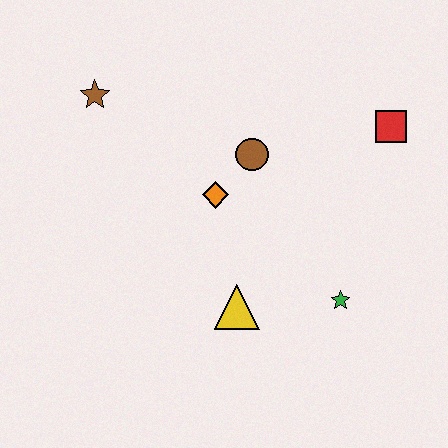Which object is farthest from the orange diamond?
The red square is farthest from the orange diamond.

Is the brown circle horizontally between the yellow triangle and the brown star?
No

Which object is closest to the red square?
The brown circle is closest to the red square.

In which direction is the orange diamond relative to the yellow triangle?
The orange diamond is above the yellow triangle.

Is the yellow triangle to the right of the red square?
No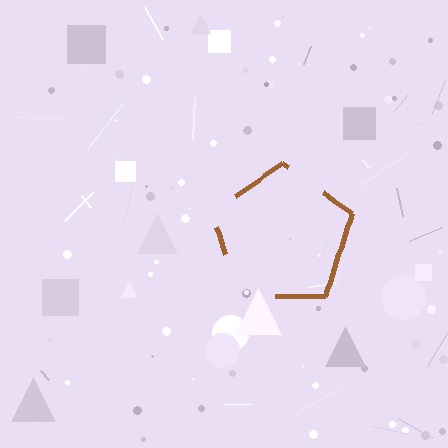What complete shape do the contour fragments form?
The contour fragments form a pentagon.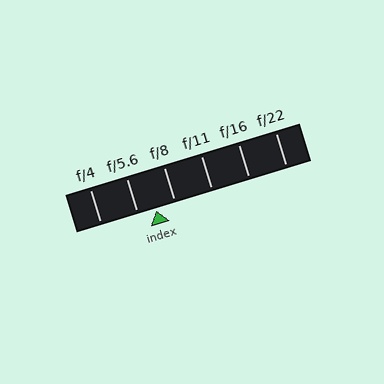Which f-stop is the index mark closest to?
The index mark is closest to f/5.6.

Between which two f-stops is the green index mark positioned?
The index mark is between f/5.6 and f/8.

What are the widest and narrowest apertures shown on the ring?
The widest aperture shown is f/4 and the narrowest is f/22.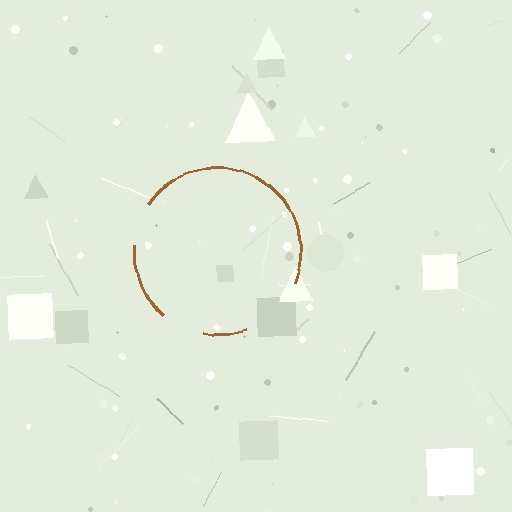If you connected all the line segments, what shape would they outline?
They would outline a circle.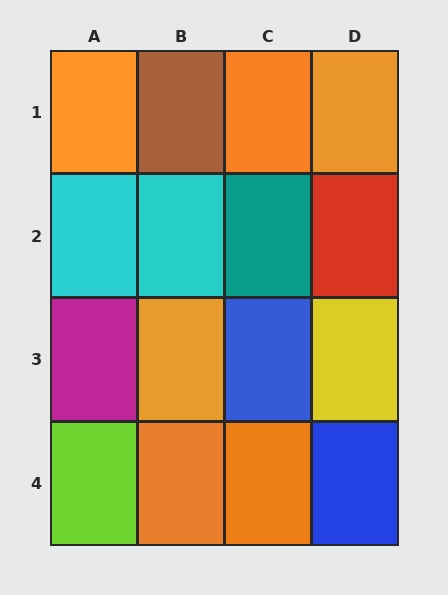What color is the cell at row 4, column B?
Orange.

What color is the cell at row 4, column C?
Orange.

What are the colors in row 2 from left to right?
Cyan, cyan, teal, red.